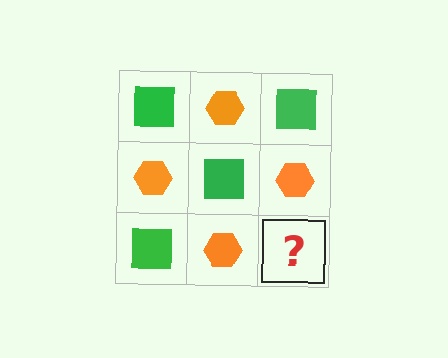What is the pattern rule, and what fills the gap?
The rule is that it alternates green square and orange hexagon in a checkerboard pattern. The gap should be filled with a green square.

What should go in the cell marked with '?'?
The missing cell should contain a green square.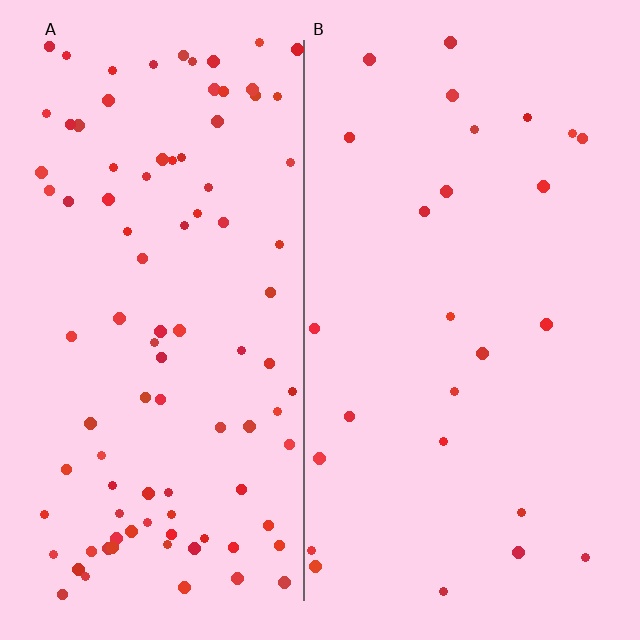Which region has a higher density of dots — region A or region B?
A (the left).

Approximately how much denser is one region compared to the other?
Approximately 3.7× — region A over region B.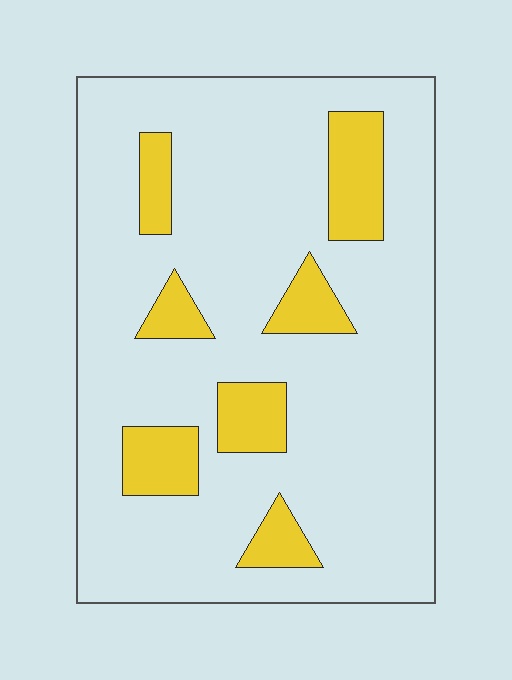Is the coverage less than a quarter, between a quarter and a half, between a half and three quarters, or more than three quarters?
Less than a quarter.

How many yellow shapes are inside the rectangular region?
7.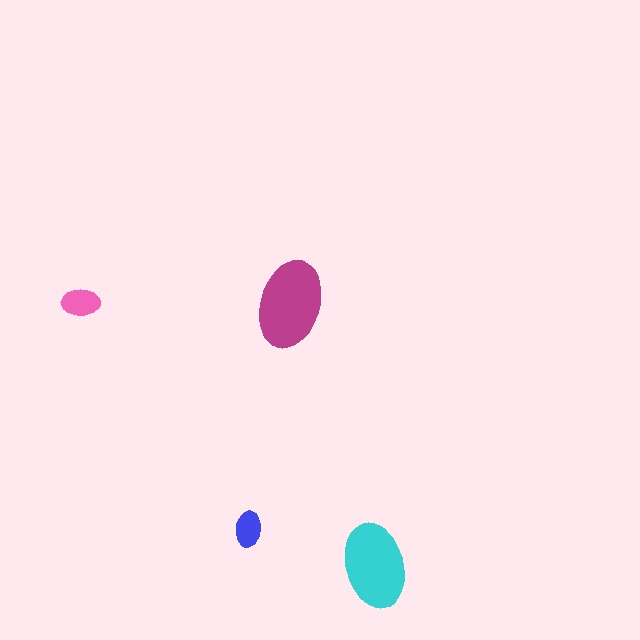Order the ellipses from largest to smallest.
the magenta one, the cyan one, the pink one, the blue one.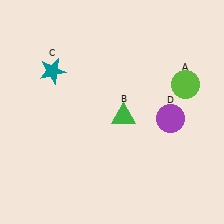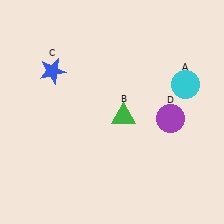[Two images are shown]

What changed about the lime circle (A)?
In Image 1, A is lime. In Image 2, it changed to cyan.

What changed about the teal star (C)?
In Image 1, C is teal. In Image 2, it changed to blue.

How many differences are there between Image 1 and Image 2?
There are 2 differences between the two images.